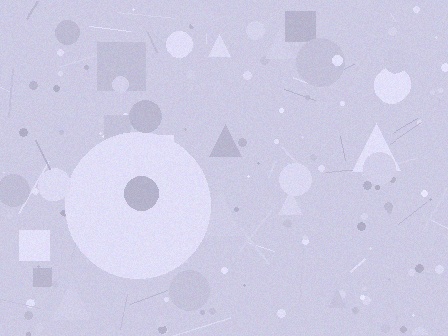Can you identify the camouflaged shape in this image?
The camouflaged shape is a circle.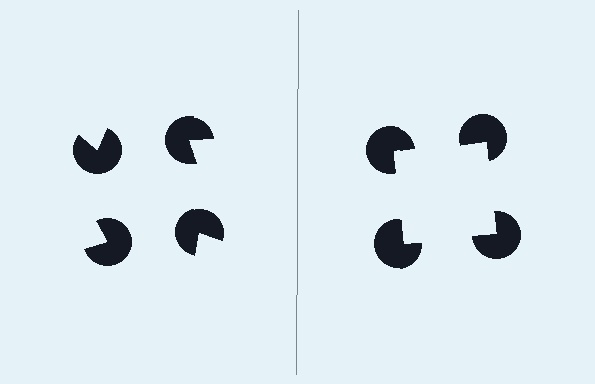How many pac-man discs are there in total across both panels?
8 — 4 on each side.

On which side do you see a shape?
An illusory square appears on the right side. On the left side the wedge cuts are rotated, so no coherent shape forms.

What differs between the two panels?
The pac-man discs are positioned identically on both sides; only the wedge orientations differ. On the right they align to a square; on the left they are misaligned.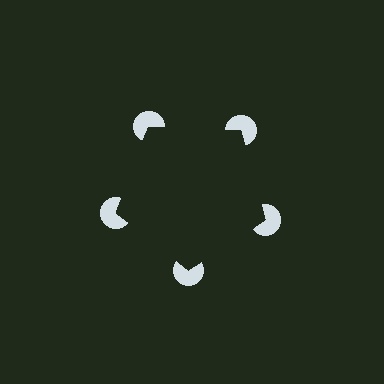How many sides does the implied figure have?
5 sides.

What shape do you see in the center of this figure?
An illusory pentagon — its edges are inferred from the aligned wedge cuts in the pac-man discs, not physically drawn.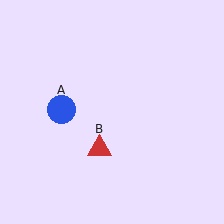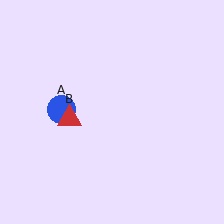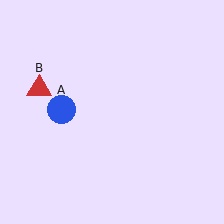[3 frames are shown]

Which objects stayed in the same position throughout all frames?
Blue circle (object A) remained stationary.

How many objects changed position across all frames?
1 object changed position: red triangle (object B).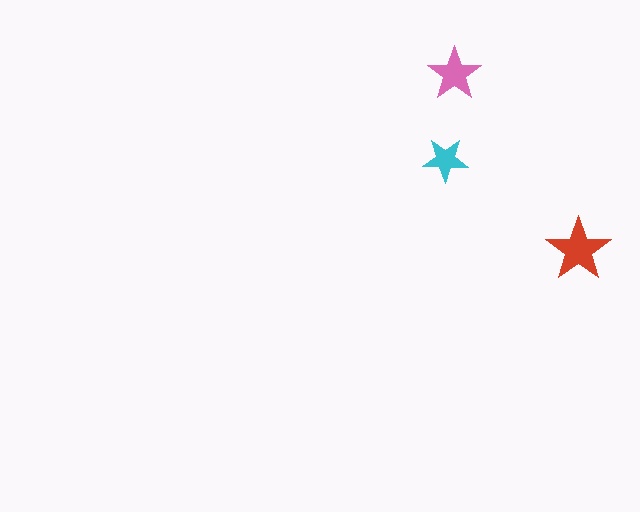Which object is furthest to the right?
The red star is rightmost.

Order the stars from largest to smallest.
the red one, the pink one, the cyan one.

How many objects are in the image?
There are 3 objects in the image.